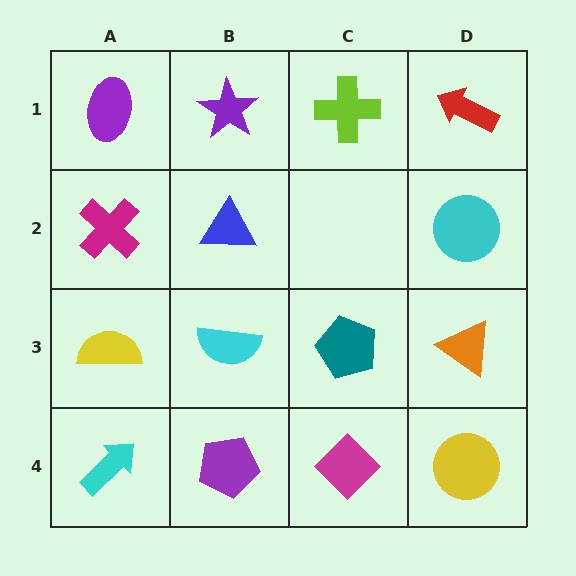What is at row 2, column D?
A cyan circle.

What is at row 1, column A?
A purple ellipse.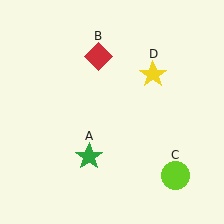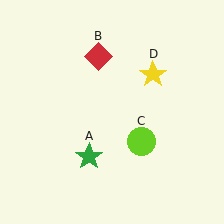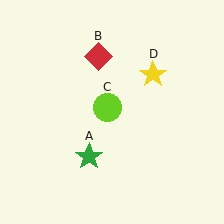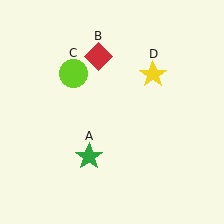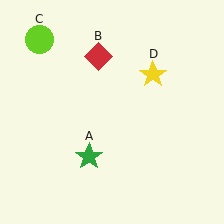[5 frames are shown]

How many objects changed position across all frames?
1 object changed position: lime circle (object C).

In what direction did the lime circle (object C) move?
The lime circle (object C) moved up and to the left.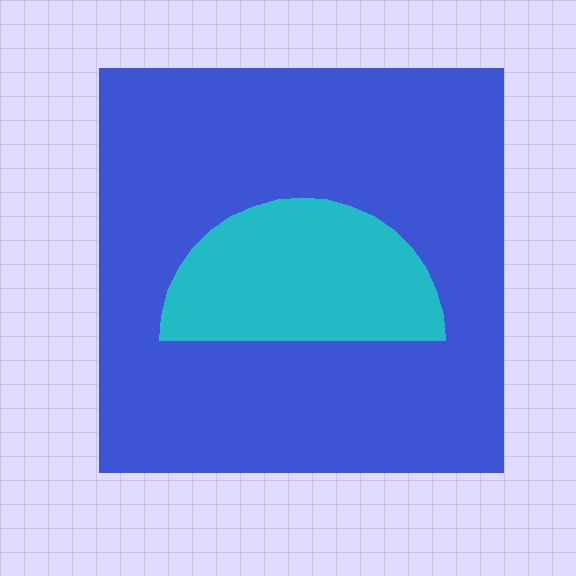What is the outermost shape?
The blue square.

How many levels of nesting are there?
2.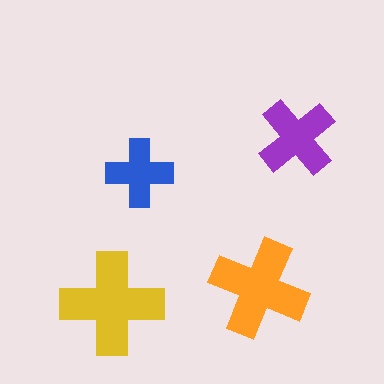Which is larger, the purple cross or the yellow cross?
The yellow one.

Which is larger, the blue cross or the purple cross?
The purple one.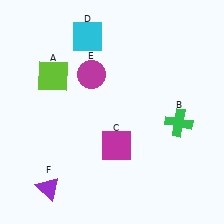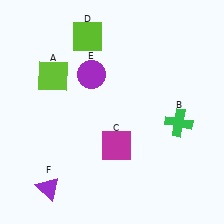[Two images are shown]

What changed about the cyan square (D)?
In Image 1, D is cyan. In Image 2, it changed to lime.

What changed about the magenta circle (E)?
In Image 1, E is magenta. In Image 2, it changed to purple.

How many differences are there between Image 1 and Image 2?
There are 2 differences between the two images.